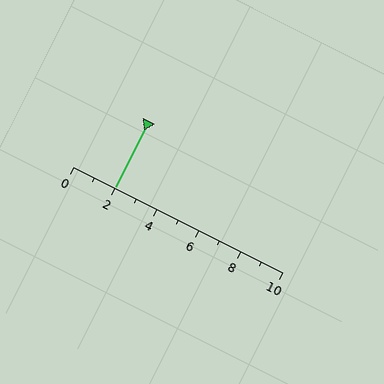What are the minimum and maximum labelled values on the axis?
The axis runs from 0 to 10.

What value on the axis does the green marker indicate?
The marker indicates approximately 2.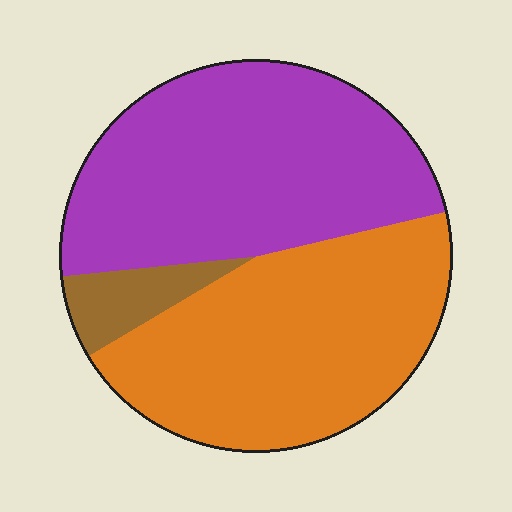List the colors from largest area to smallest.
From largest to smallest: purple, orange, brown.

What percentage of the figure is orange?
Orange covers 45% of the figure.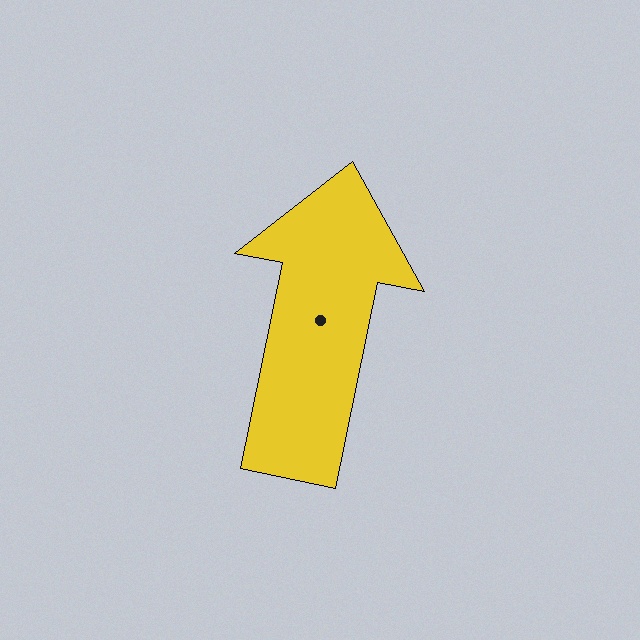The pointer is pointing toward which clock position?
Roughly 12 o'clock.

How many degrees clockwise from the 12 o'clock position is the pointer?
Approximately 11 degrees.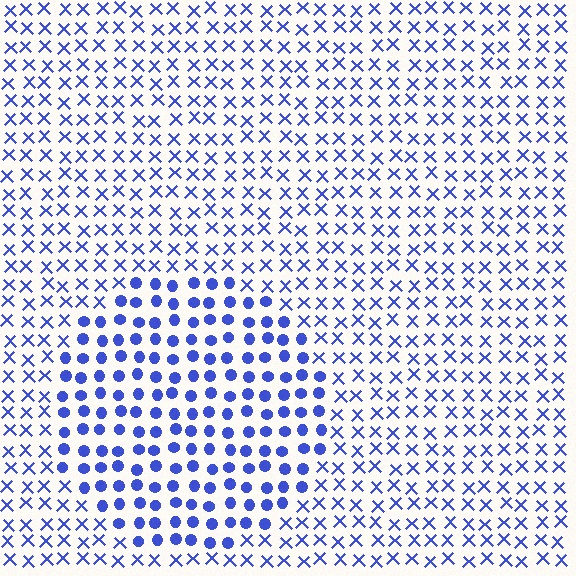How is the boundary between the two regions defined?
The boundary is defined by a change in element shape: circles inside vs. X marks outside. All elements share the same color and spacing.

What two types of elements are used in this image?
The image uses circles inside the circle region and X marks outside it.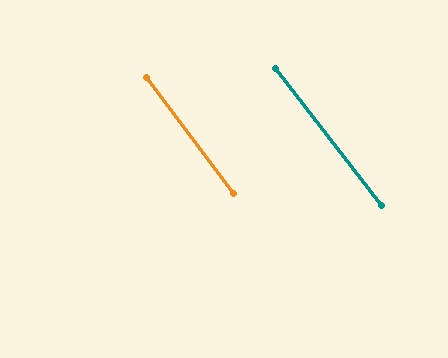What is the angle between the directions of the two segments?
Approximately 1 degree.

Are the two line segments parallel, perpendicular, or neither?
Parallel — their directions differ by only 0.8°.